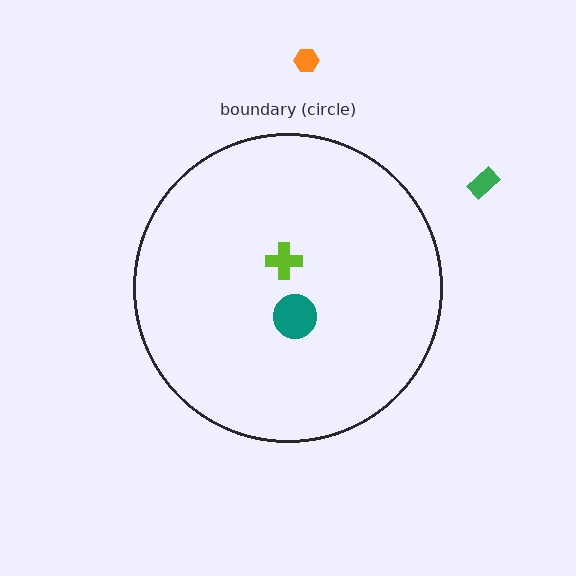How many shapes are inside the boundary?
2 inside, 2 outside.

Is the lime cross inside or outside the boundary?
Inside.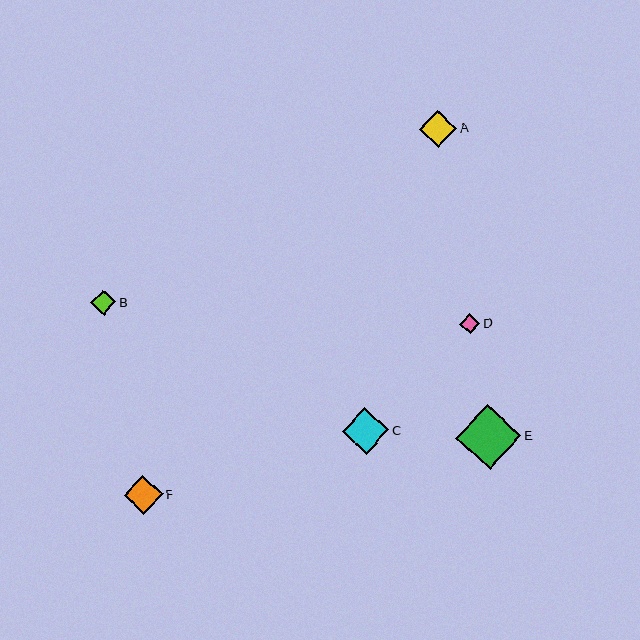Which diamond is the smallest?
Diamond D is the smallest with a size of approximately 21 pixels.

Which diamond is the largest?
Diamond E is the largest with a size of approximately 65 pixels.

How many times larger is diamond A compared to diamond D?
Diamond A is approximately 1.8 times the size of diamond D.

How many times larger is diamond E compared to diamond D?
Diamond E is approximately 3.2 times the size of diamond D.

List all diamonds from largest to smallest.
From largest to smallest: E, C, F, A, B, D.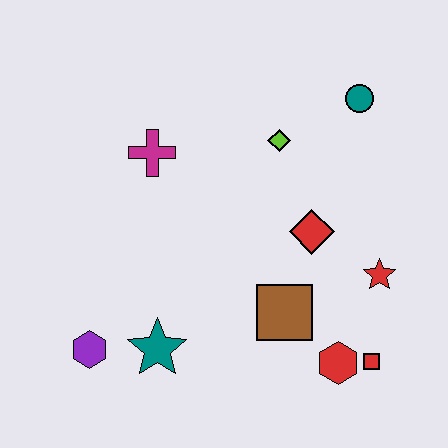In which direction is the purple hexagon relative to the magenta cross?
The purple hexagon is below the magenta cross.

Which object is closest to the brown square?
The red hexagon is closest to the brown square.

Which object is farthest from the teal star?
The teal circle is farthest from the teal star.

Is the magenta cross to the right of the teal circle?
No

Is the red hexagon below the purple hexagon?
Yes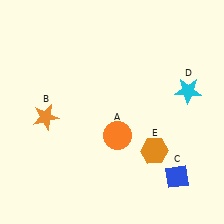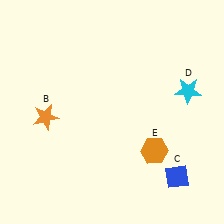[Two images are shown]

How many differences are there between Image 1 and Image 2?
There is 1 difference between the two images.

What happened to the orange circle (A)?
The orange circle (A) was removed in Image 2. It was in the bottom-right area of Image 1.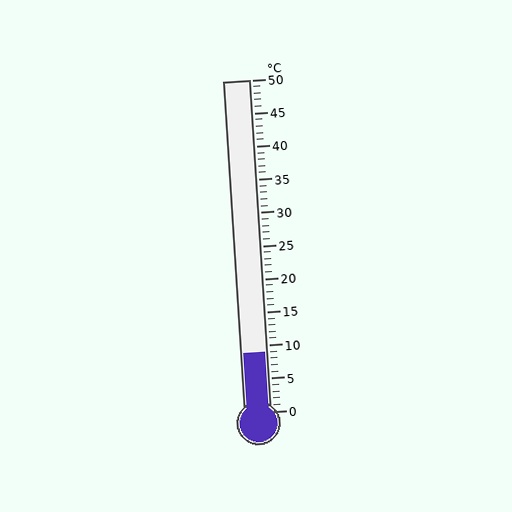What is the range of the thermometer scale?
The thermometer scale ranges from 0°C to 50°C.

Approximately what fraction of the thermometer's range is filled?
The thermometer is filled to approximately 20% of its range.